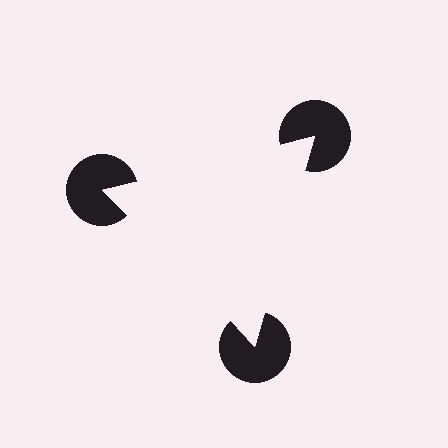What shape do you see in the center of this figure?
An illusory triangle — its edges are inferred from the aligned wedge cuts in the pac-man discs, not physically drawn.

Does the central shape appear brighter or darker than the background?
It typically appears slightly brighter than the background, even though no actual brightness change is drawn.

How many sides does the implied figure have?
3 sides.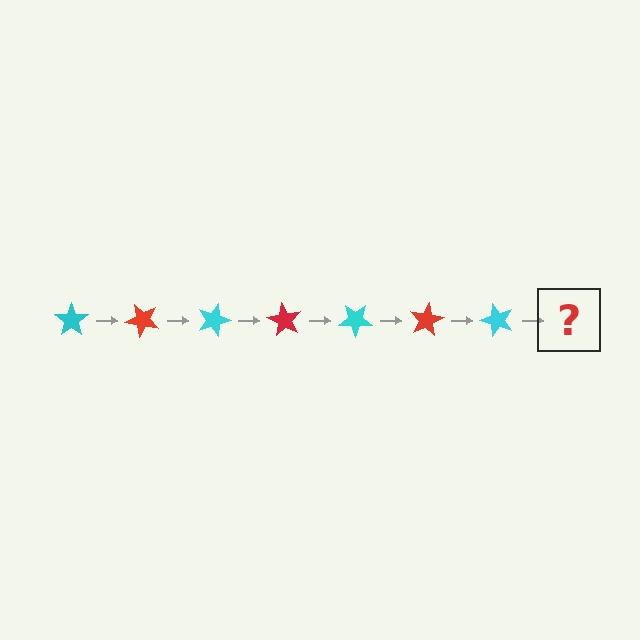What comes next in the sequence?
The next element should be a red star, rotated 315 degrees from the start.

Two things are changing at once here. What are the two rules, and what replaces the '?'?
The two rules are that it rotates 45 degrees each step and the color cycles through cyan and red. The '?' should be a red star, rotated 315 degrees from the start.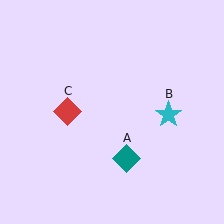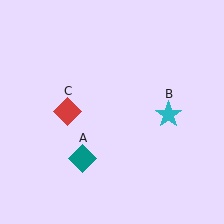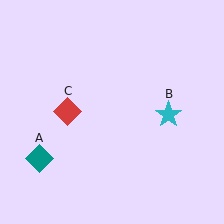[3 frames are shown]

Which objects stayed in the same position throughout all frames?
Cyan star (object B) and red diamond (object C) remained stationary.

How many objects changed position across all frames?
1 object changed position: teal diamond (object A).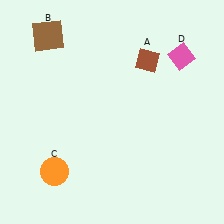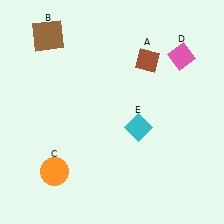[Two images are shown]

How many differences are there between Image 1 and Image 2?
There is 1 difference between the two images.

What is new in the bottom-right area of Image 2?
A cyan diamond (E) was added in the bottom-right area of Image 2.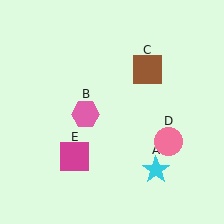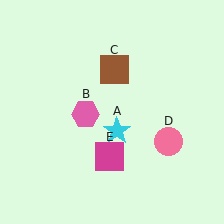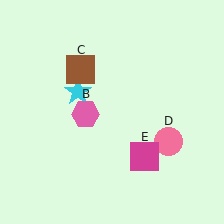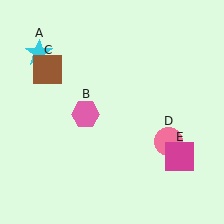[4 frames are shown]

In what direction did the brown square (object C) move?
The brown square (object C) moved left.